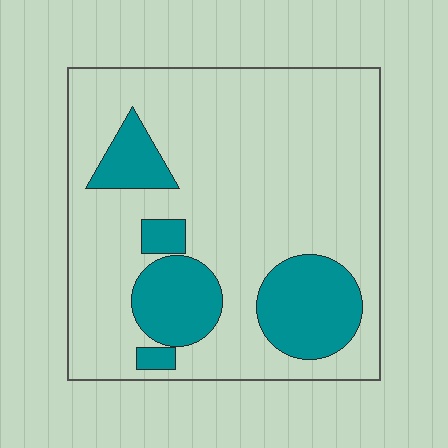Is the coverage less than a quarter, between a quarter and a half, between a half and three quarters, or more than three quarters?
Less than a quarter.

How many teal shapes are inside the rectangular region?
5.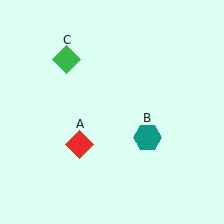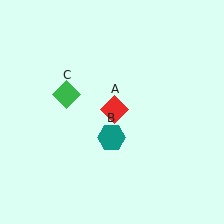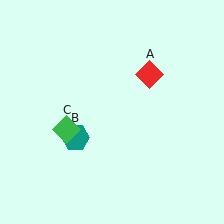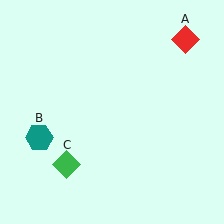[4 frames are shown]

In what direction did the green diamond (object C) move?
The green diamond (object C) moved down.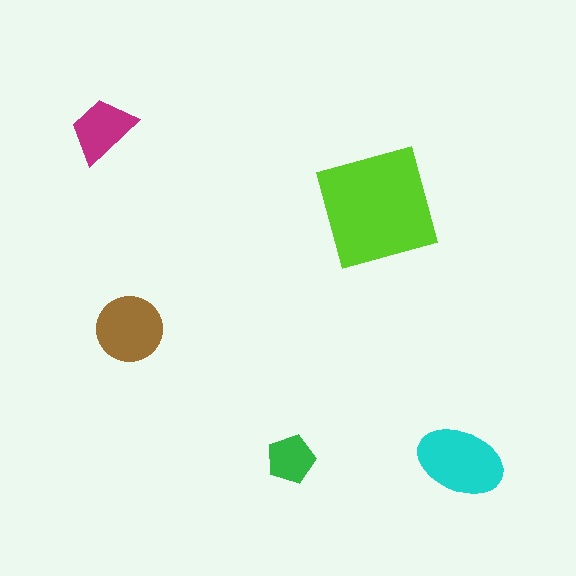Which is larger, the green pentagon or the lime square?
The lime square.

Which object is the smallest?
The green pentagon.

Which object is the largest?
The lime square.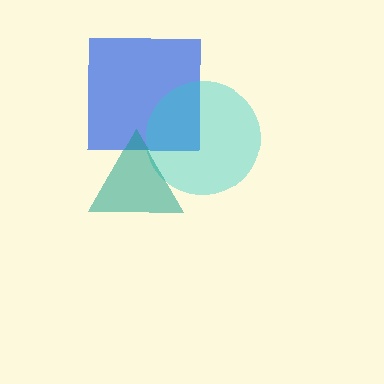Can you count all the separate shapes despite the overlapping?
Yes, there are 3 separate shapes.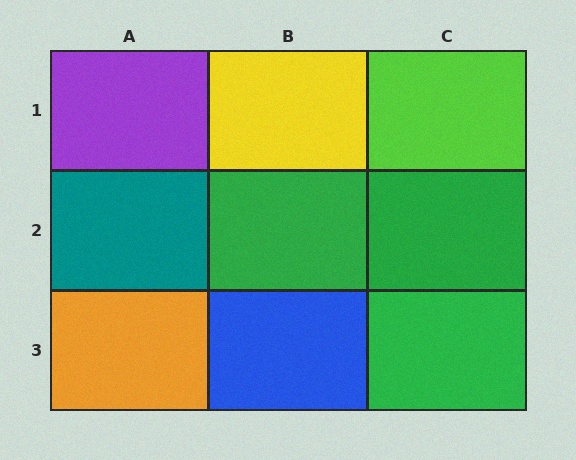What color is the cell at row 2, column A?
Teal.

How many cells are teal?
1 cell is teal.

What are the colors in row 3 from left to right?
Orange, blue, green.